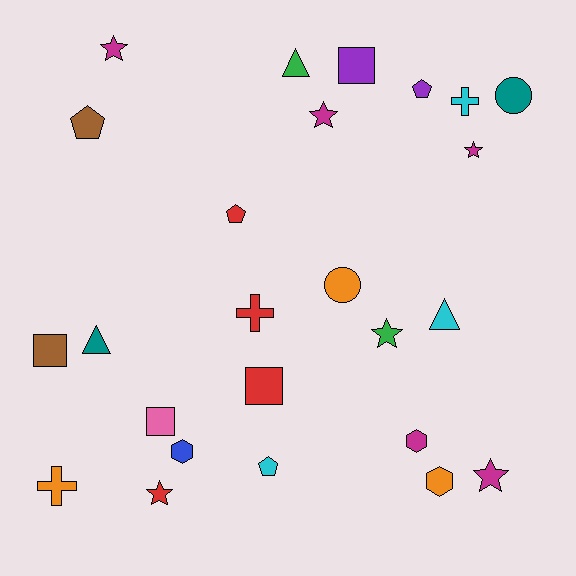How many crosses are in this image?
There are 3 crosses.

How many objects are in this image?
There are 25 objects.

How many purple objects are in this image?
There are 2 purple objects.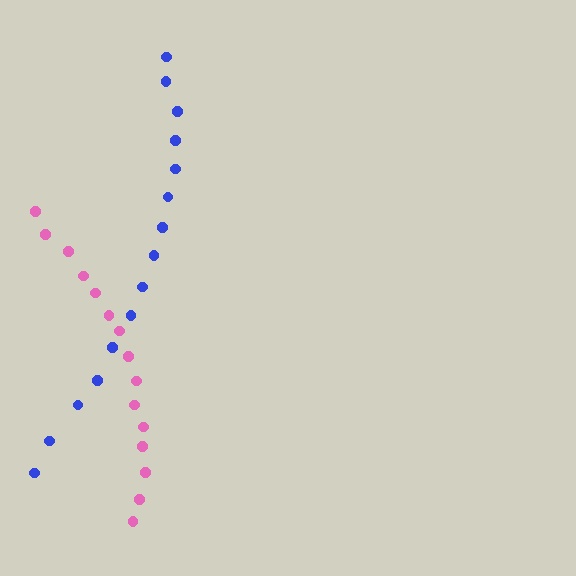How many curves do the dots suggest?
There are 2 distinct paths.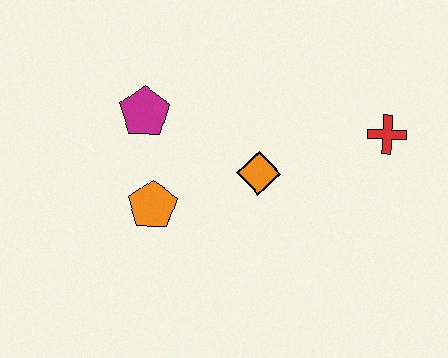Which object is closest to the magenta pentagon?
The orange pentagon is closest to the magenta pentagon.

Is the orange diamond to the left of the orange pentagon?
No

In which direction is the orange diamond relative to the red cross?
The orange diamond is to the left of the red cross.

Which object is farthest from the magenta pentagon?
The red cross is farthest from the magenta pentagon.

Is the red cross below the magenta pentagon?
Yes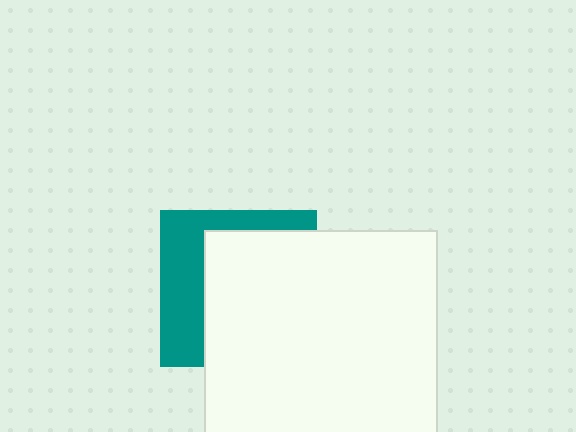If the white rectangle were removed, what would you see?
You would see the complete teal square.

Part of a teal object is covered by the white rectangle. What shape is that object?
It is a square.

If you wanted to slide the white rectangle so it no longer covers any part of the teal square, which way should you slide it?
Slide it right — that is the most direct way to separate the two shapes.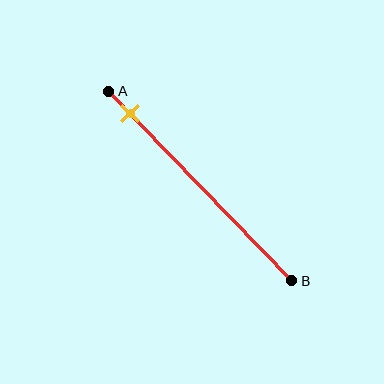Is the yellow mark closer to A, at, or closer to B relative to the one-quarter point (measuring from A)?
The yellow mark is closer to point A than the one-quarter point of segment AB.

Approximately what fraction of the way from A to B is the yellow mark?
The yellow mark is approximately 10% of the way from A to B.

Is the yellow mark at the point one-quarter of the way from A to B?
No, the mark is at about 10% from A, not at the 25% one-quarter point.